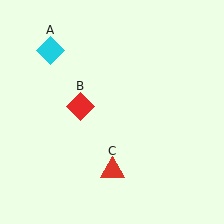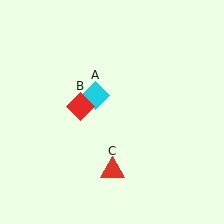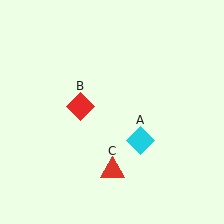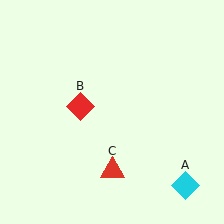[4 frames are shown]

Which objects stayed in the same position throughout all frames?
Red diamond (object B) and red triangle (object C) remained stationary.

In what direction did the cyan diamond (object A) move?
The cyan diamond (object A) moved down and to the right.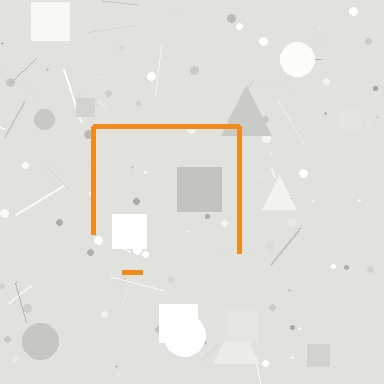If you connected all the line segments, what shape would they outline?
They would outline a square.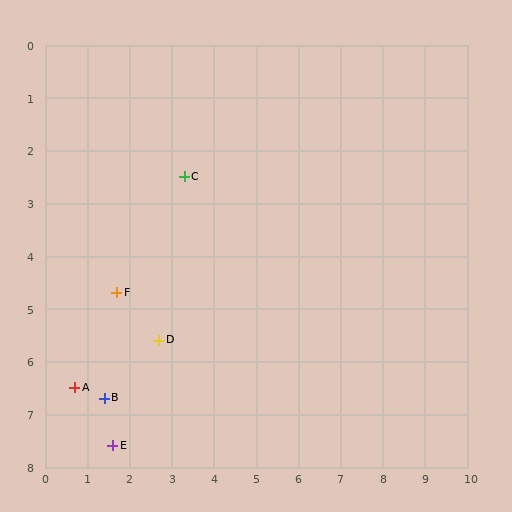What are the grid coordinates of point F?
Point F is at approximately (1.7, 4.7).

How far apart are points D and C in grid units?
Points D and C are about 3.2 grid units apart.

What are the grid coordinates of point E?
Point E is at approximately (1.6, 7.6).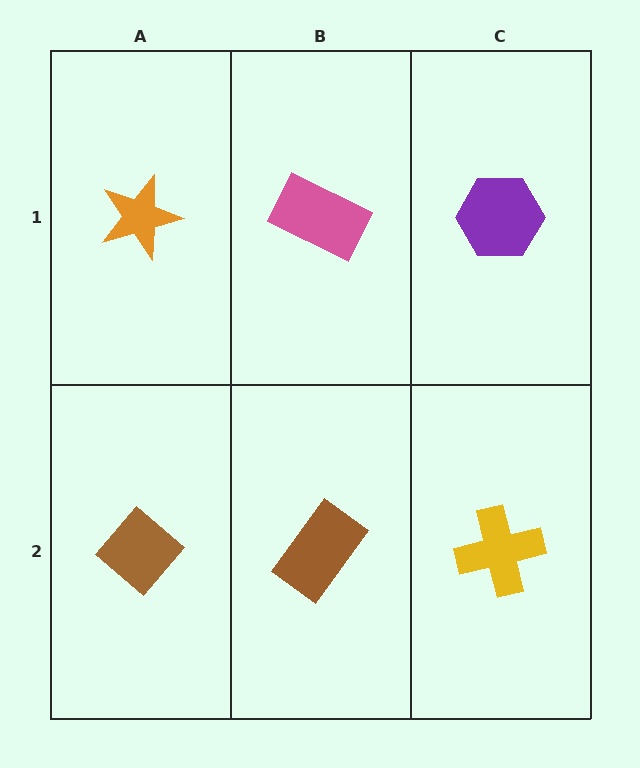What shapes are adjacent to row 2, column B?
A pink rectangle (row 1, column B), a brown diamond (row 2, column A), a yellow cross (row 2, column C).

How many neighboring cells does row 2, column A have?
2.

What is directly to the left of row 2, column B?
A brown diamond.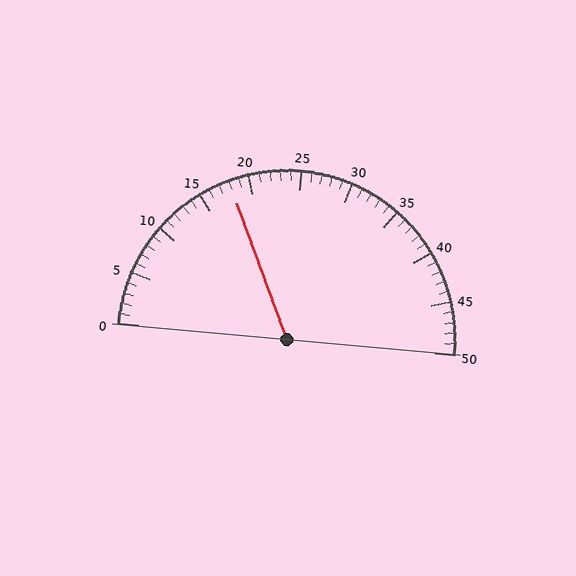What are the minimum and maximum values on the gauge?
The gauge ranges from 0 to 50.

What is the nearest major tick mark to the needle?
The nearest major tick mark is 20.